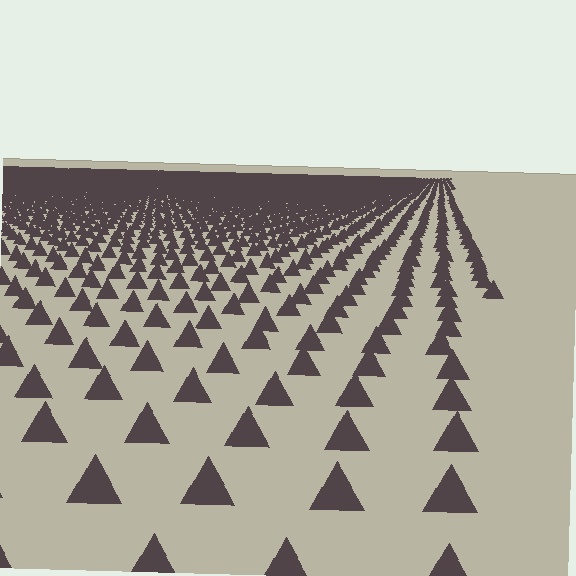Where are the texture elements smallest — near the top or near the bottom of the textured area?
Near the top.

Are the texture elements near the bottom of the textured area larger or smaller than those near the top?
Larger. Near the bottom, elements are closer to the viewer and appear at a bigger on-screen size.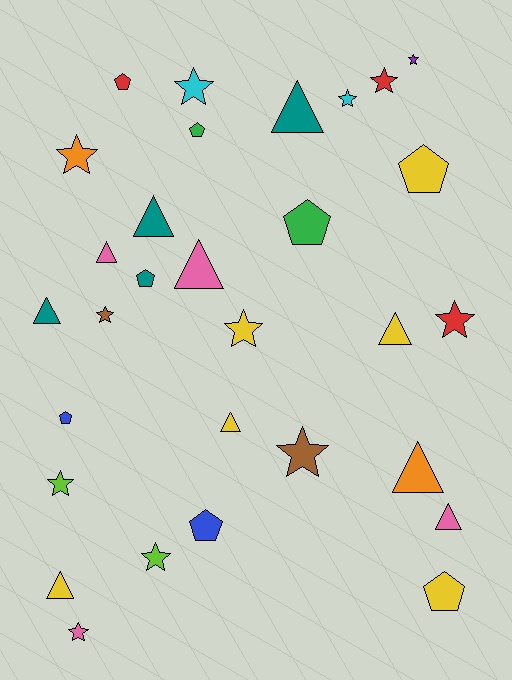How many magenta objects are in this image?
There are no magenta objects.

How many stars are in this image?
There are 12 stars.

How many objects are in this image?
There are 30 objects.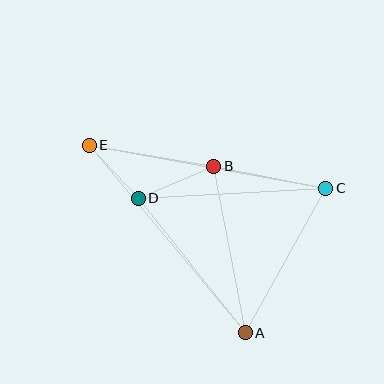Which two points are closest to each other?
Points D and E are closest to each other.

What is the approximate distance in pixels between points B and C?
The distance between B and C is approximately 114 pixels.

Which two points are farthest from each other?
Points A and E are farthest from each other.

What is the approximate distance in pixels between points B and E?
The distance between B and E is approximately 126 pixels.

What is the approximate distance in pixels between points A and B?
The distance between A and B is approximately 170 pixels.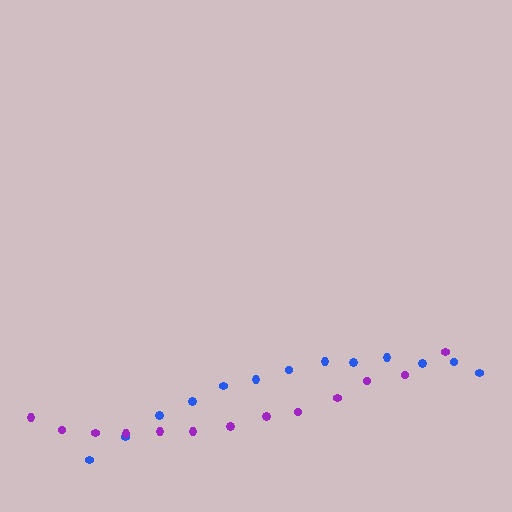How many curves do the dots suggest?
There are 2 distinct paths.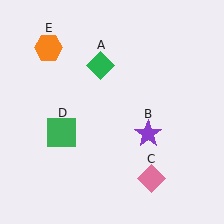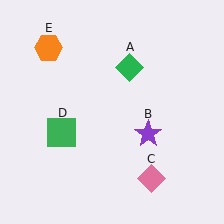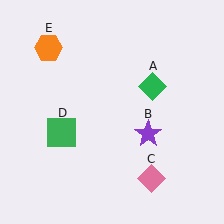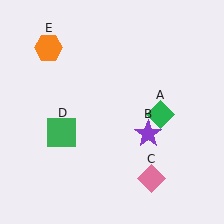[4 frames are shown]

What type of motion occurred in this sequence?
The green diamond (object A) rotated clockwise around the center of the scene.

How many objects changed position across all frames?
1 object changed position: green diamond (object A).